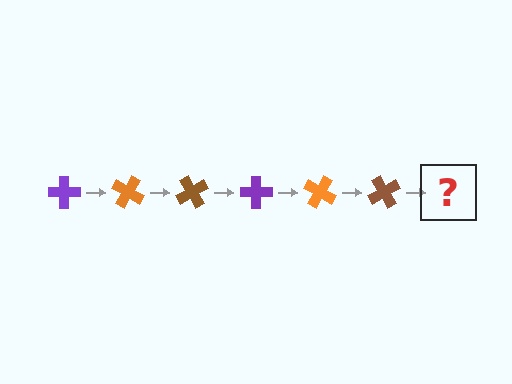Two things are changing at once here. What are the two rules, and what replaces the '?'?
The two rules are that it rotates 30 degrees each step and the color cycles through purple, orange, and brown. The '?' should be a purple cross, rotated 180 degrees from the start.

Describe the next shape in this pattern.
It should be a purple cross, rotated 180 degrees from the start.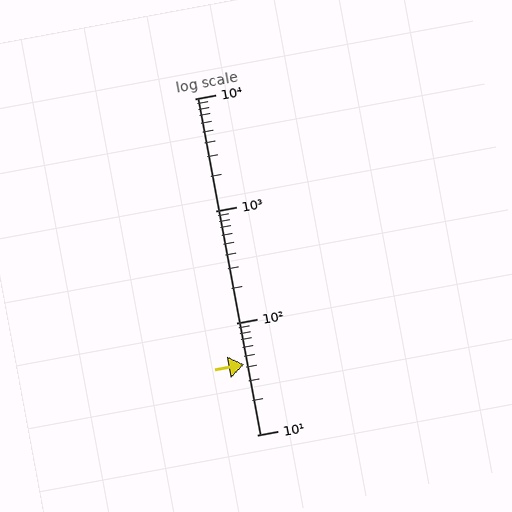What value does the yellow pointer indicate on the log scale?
The pointer indicates approximately 42.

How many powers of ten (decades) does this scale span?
The scale spans 3 decades, from 10 to 10000.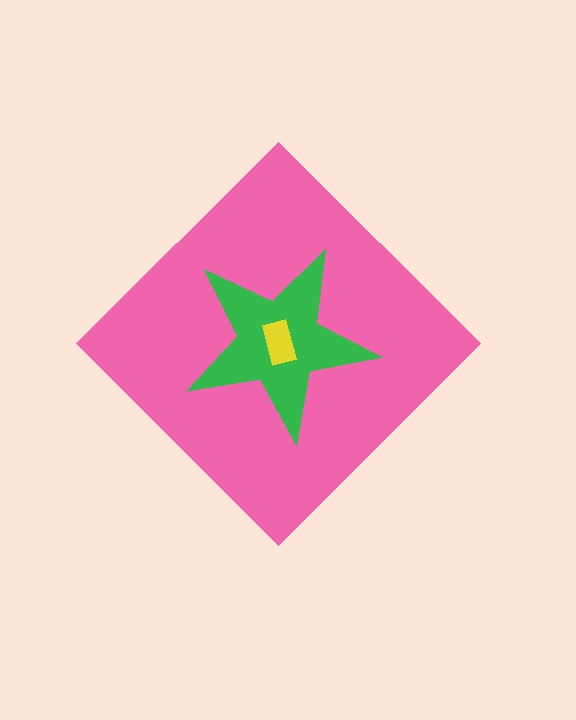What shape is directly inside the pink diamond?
The green star.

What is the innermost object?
The yellow rectangle.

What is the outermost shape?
The pink diamond.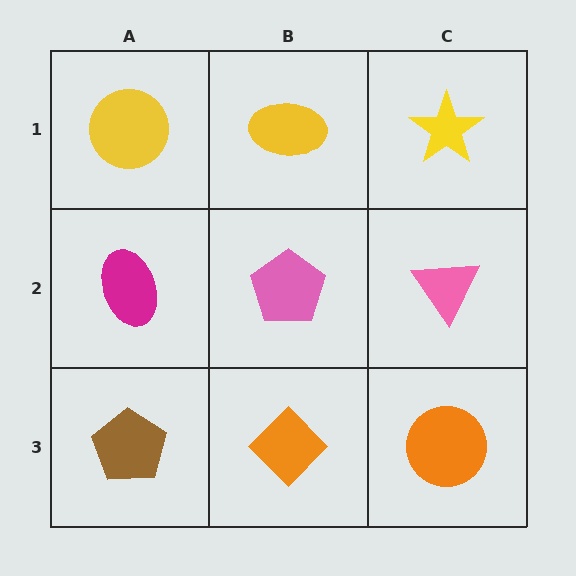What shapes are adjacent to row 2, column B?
A yellow ellipse (row 1, column B), an orange diamond (row 3, column B), a magenta ellipse (row 2, column A), a pink triangle (row 2, column C).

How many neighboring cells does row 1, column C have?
2.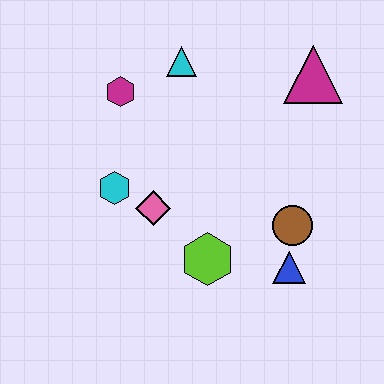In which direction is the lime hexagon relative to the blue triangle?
The lime hexagon is to the left of the blue triangle.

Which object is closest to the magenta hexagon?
The cyan triangle is closest to the magenta hexagon.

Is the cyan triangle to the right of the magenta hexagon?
Yes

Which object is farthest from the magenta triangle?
The cyan hexagon is farthest from the magenta triangle.